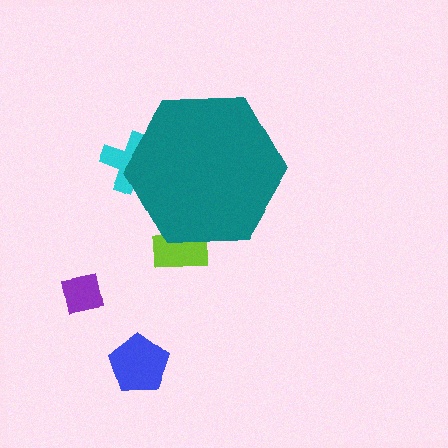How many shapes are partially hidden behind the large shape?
2 shapes are partially hidden.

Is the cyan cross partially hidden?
Yes, the cyan cross is partially hidden behind the teal hexagon.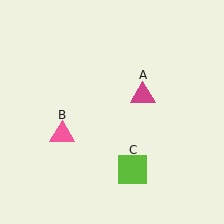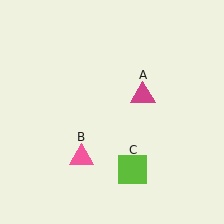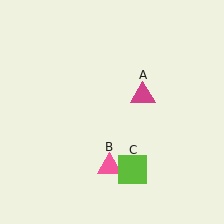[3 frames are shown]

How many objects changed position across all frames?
1 object changed position: pink triangle (object B).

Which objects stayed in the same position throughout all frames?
Magenta triangle (object A) and lime square (object C) remained stationary.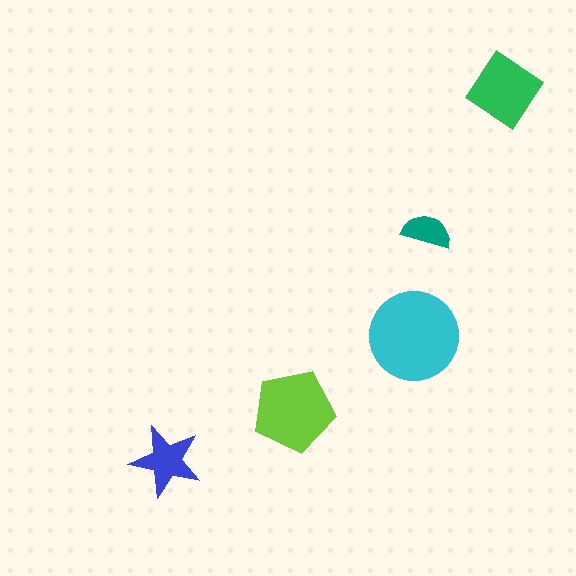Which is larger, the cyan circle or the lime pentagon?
The cyan circle.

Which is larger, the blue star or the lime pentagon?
The lime pentagon.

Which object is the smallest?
The teal semicircle.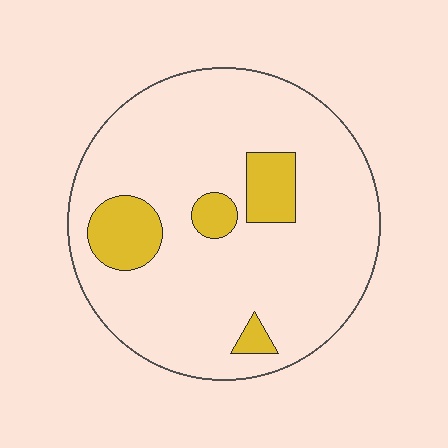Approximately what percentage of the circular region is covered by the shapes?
Approximately 15%.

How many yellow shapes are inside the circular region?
4.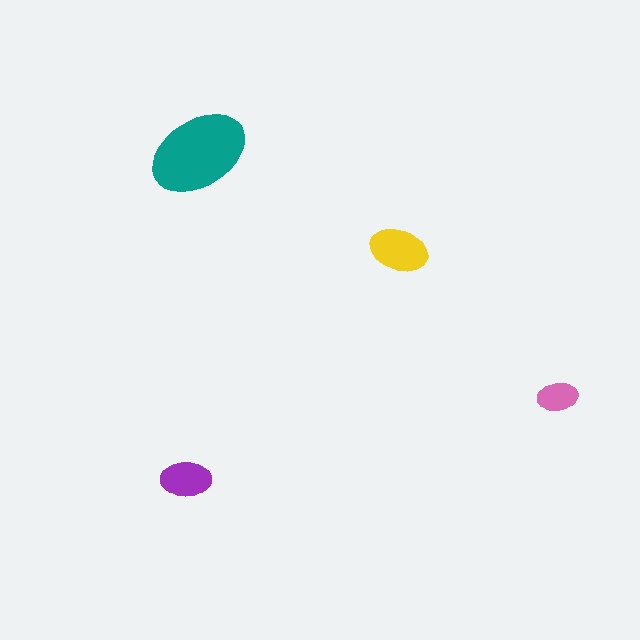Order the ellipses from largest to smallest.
the teal one, the yellow one, the purple one, the pink one.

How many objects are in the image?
There are 4 objects in the image.